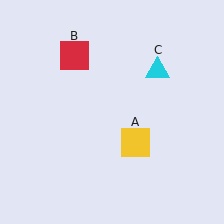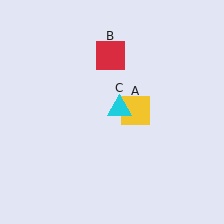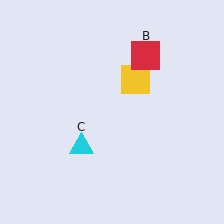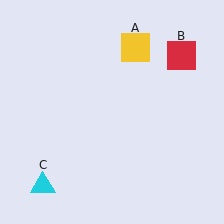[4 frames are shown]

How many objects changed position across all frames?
3 objects changed position: yellow square (object A), red square (object B), cyan triangle (object C).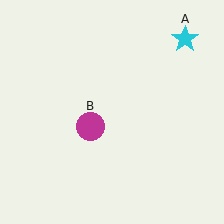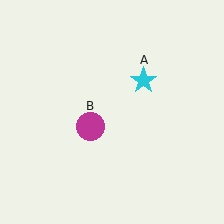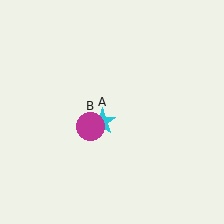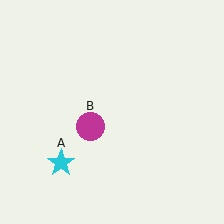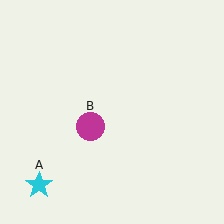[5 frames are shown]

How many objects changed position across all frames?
1 object changed position: cyan star (object A).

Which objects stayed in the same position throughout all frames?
Magenta circle (object B) remained stationary.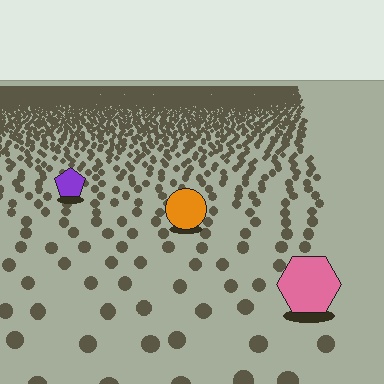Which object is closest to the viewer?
The pink hexagon is closest. The texture marks near it are larger and more spread out.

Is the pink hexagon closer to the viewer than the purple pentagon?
Yes. The pink hexagon is closer — you can tell from the texture gradient: the ground texture is coarser near it.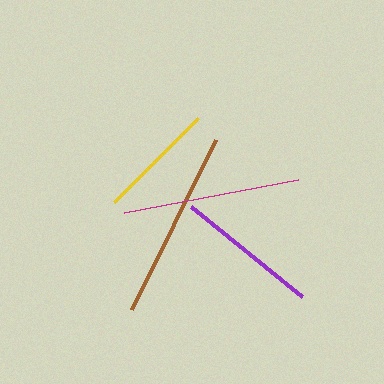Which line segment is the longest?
The brown line is the longest at approximately 190 pixels.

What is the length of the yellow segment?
The yellow segment is approximately 119 pixels long.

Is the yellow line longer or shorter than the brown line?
The brown line is longer than the yellow line.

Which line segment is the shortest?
The yellow line is the shortest at approximately 119 pixels.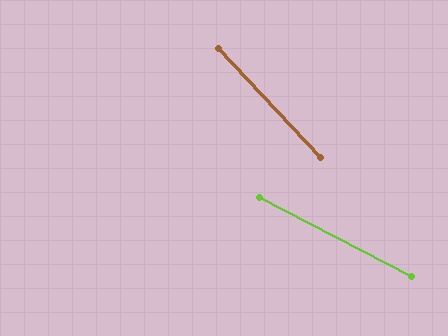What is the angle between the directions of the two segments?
Approximately 19 degrees.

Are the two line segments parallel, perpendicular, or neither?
Neither parallel nor perpendicular — they differ by about 19°.